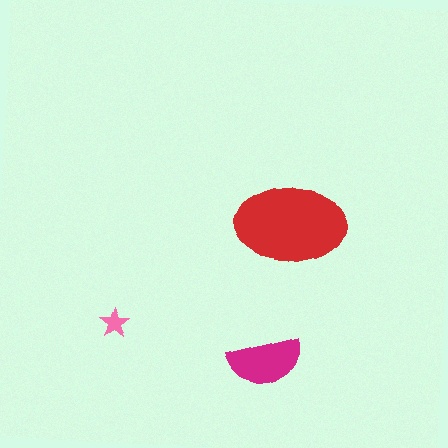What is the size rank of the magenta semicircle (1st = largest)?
2nd.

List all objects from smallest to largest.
The pink star, the magenta semicircle, the red ellipse.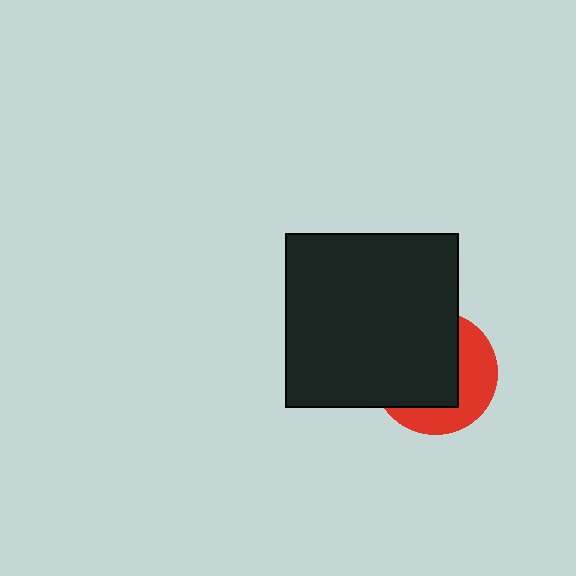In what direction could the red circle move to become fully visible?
The red circle could move toward the lower-right. That would shift it out from behind the black square entirely.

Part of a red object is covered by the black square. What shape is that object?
It is a circle.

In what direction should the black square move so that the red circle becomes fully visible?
The black square should move toward the upper-left. That is the shortest direction to clear the overlap and leave the red circle fully visible.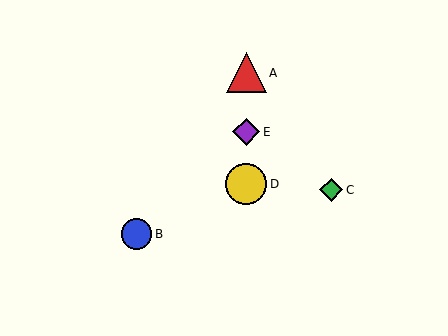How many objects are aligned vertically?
3 objects (A, D, E) are aligned vertically.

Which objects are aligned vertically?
Objects A, D, E are aligned vertically.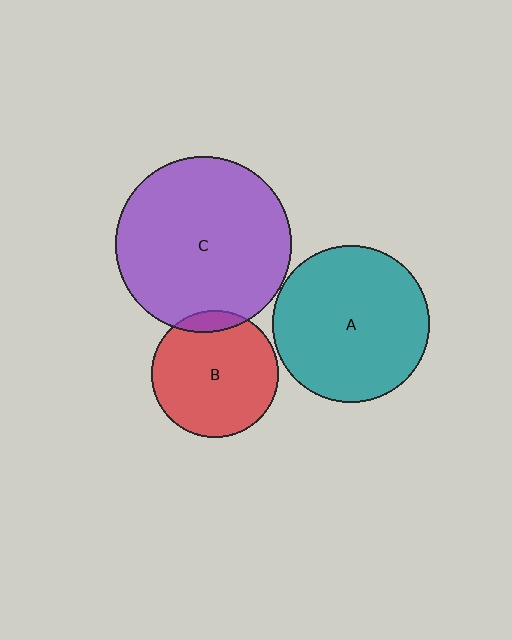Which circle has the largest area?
Circle C (purple).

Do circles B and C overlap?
Yes.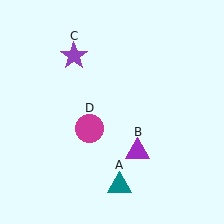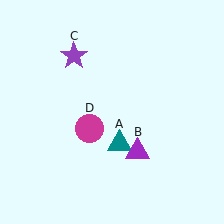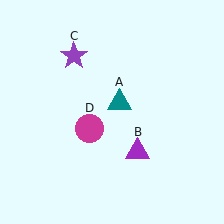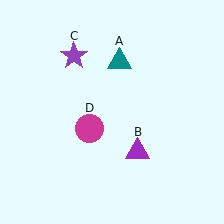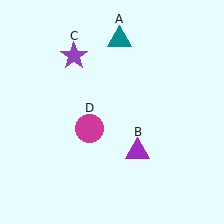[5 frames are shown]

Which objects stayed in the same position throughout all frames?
Purple triangle (object B) and purple star (object C) and magenta circle (object D) remained stationary.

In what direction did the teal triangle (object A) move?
The teal triangle (object A) moved up.